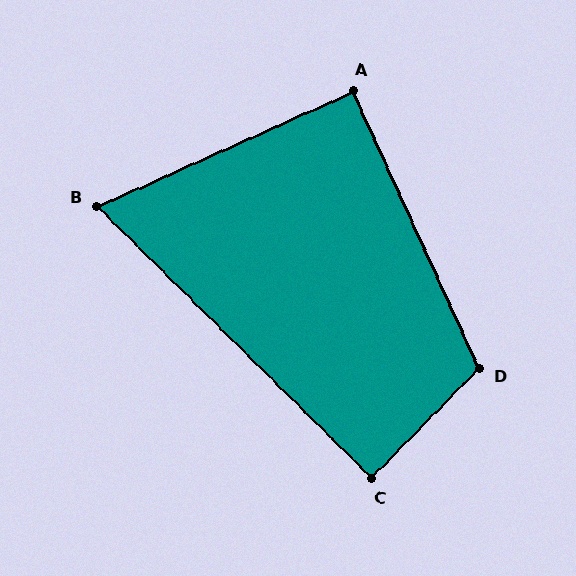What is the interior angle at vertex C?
Approximately 90 degrees (approximately right).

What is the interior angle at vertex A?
Approximately 90 degrees (approximately right).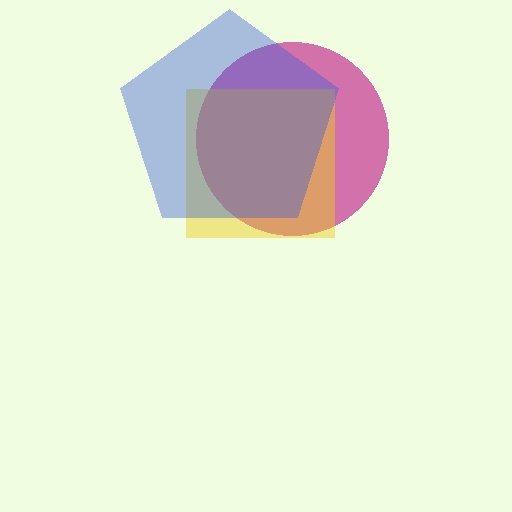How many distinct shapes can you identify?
There are 3 distinct shapes: a magenta circle, a yellow square, a blue pentagon.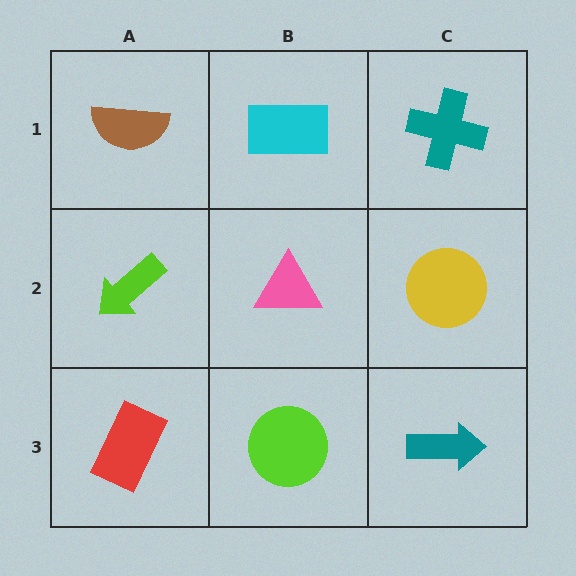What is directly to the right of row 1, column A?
A cyan rectangle.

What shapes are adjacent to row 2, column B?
A cyan rectangle (row 1, column B), a lime circle (row 3, column B), a lime arrow (row 2, column A), a yellow circle (row 2, column C).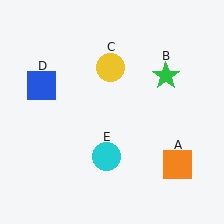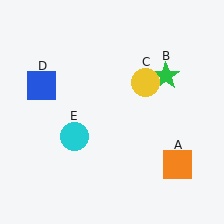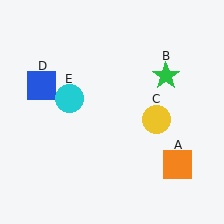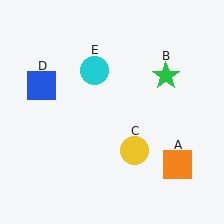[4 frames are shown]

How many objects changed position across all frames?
2 objects changed position: yellow circle (object C), cyan circle (object E).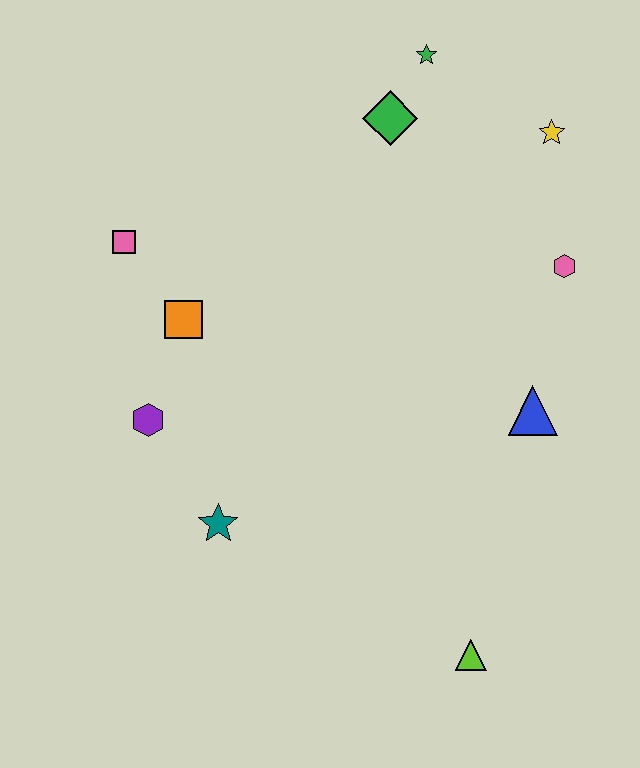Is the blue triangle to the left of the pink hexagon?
Yes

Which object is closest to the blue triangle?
The pink hexagon is closest to the blue triangle.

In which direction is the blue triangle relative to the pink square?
The blue triangle is to the right of the pink square.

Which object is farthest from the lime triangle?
The green star is farthest from the lime triangle.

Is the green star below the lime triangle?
No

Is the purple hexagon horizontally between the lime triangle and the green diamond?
No